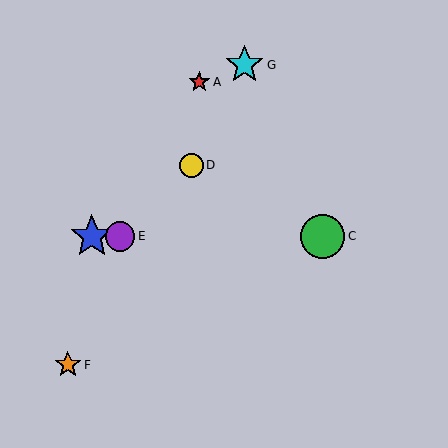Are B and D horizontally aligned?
No, B is at y≈236 and D is at y≈165.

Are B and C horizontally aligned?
Yes, both are at y≈236.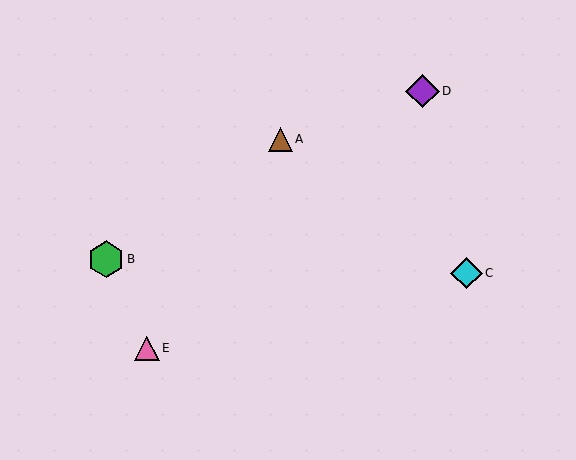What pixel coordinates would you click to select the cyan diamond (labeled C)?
Click at (467, 273) to select the cyan diamond C.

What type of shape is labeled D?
Shape D is a purple diamond.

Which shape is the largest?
The green hexagon (labeled B) is the largest.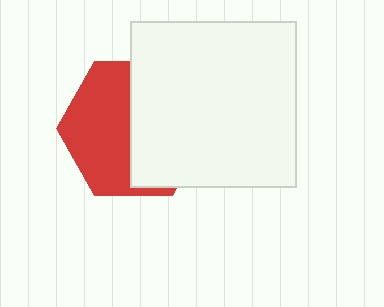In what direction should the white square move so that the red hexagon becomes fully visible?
The white square should move right. That is the shortest direction to clear the overlap and leave the red hexagon fully visible.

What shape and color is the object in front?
The object in front is a white square.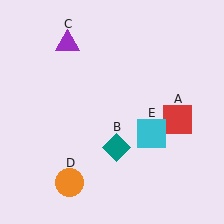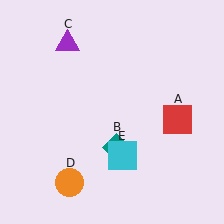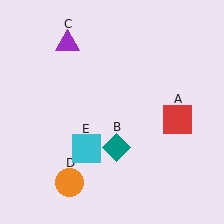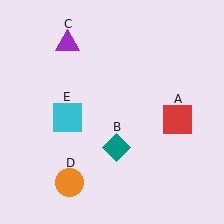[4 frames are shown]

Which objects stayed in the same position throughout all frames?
Red square (object A) and teal diamond (object B) and purple triangle (object C) and orange circle (object D) remained stationary.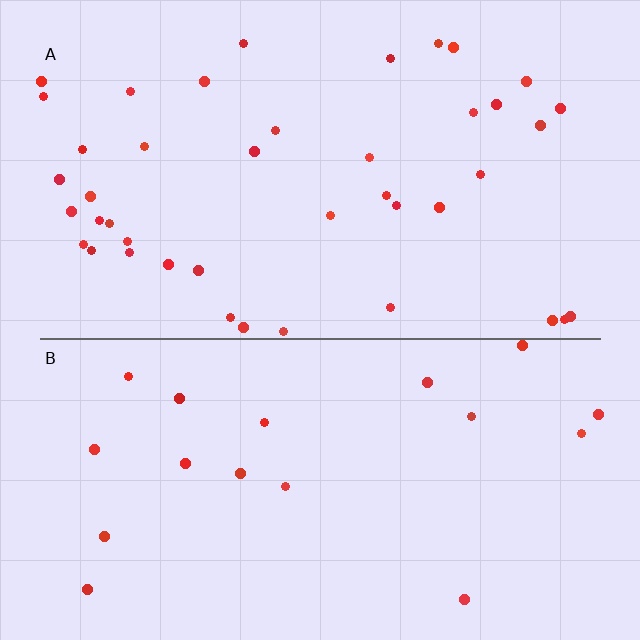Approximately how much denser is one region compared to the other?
Approximately 2.4× — region A over region B.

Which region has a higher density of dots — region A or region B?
A (the top).